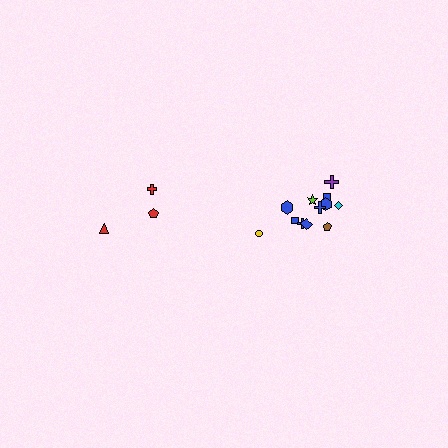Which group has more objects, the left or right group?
The right group.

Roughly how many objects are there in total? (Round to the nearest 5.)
Roughly 15 objects in total.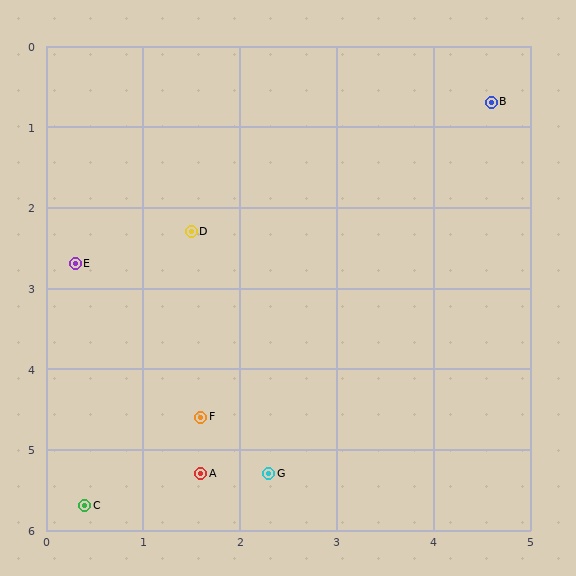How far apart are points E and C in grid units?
Points E and C are about 3.0 grid units apart.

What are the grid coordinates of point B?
Point B is at approximately (4.6, 0.7).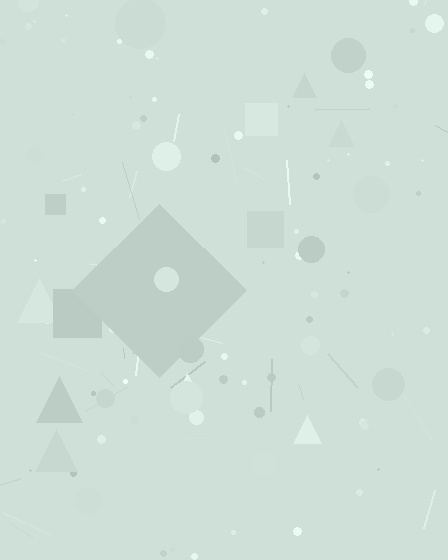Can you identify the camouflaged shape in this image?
The camouflaged shape is a diamond.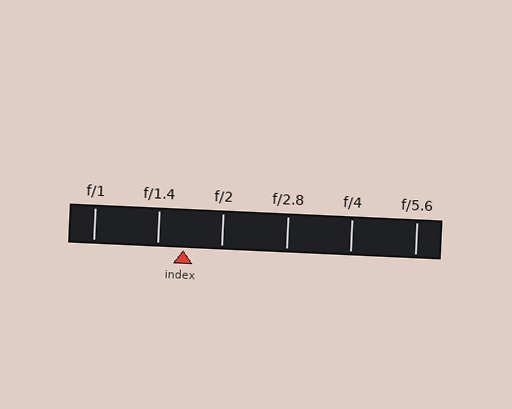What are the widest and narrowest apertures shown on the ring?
The widest aperture shown is f/1 and the narrowest is f/5.6.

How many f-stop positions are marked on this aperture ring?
There are 6 f-stop positions marked.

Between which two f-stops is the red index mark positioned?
The index mark is between f/1.4 and f/2.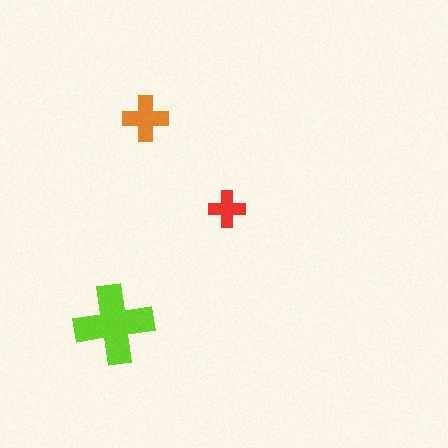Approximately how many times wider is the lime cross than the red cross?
About 2 times wider.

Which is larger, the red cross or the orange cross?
The orange one.